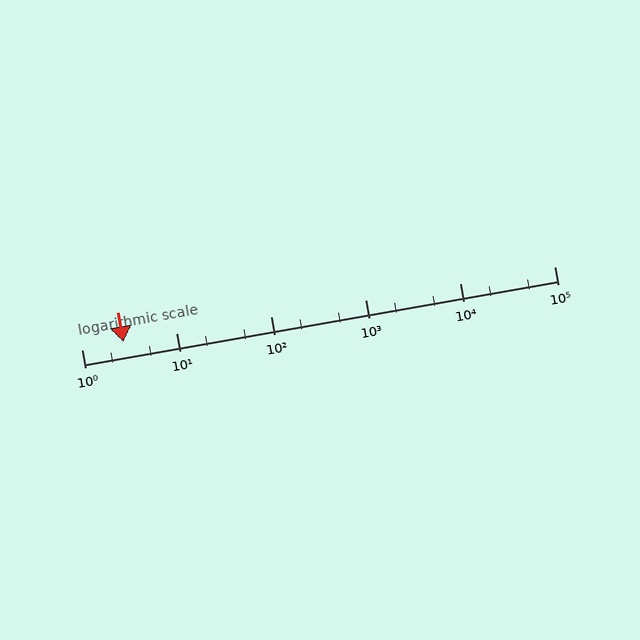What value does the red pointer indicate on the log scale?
The pointer indicates approximately 2.8.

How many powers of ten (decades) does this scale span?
The scale spans 5 decades, from 1 to 100000.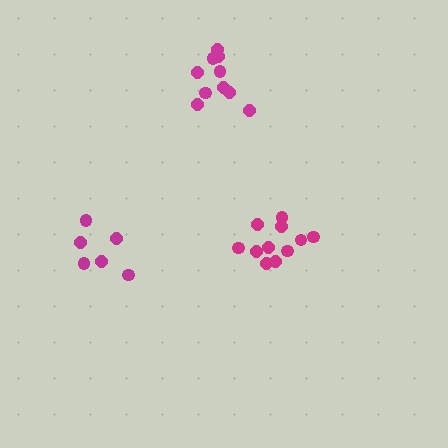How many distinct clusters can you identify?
There are 3 distinct clusters.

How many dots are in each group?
Group 1: 11 dots, Group 2: 6 dots, Group 3: 10 dots (27 total).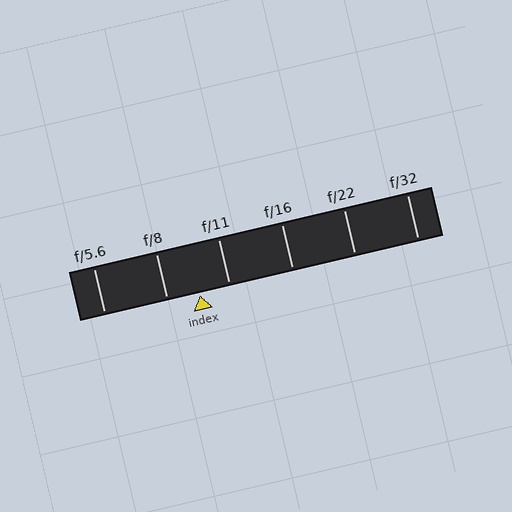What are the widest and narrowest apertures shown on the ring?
The widest aperture shown is f/5.6 and the narrowest is f/32.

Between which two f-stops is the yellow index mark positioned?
The index mark is between f/8 and f/11.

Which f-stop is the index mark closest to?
The index mark is closest to f/11.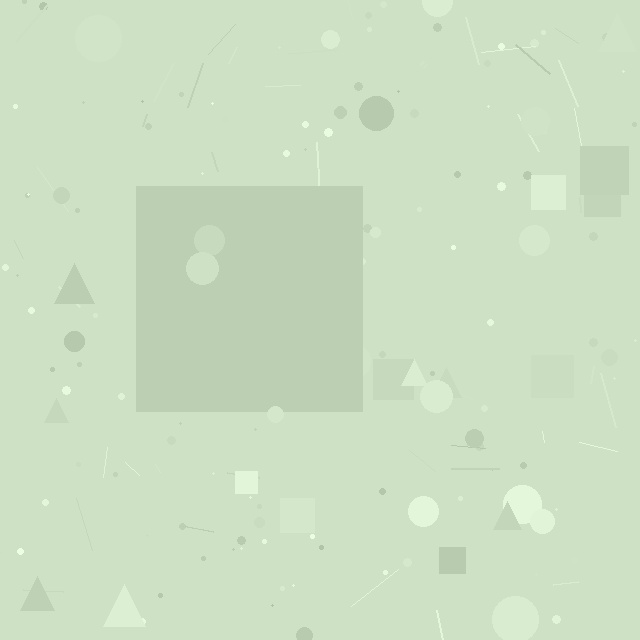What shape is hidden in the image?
A square is hidden in the image.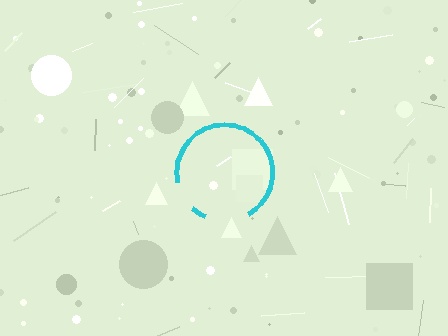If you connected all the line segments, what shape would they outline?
They would outline a circle.